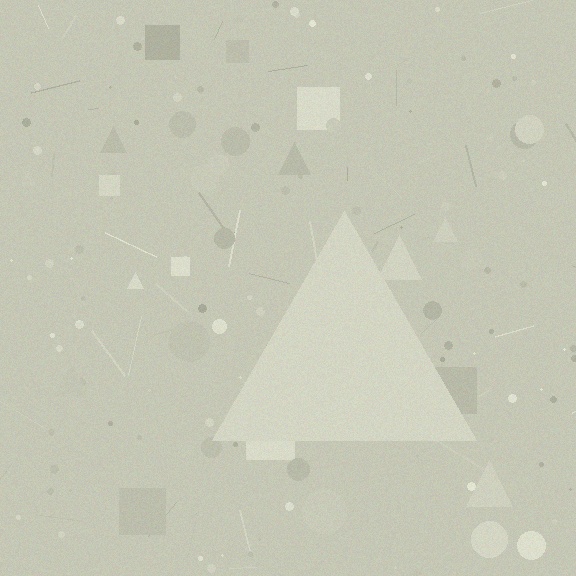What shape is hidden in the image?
A triangle is hidden in the image.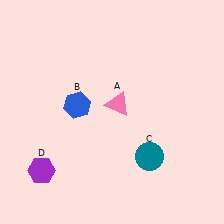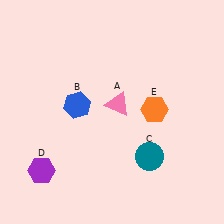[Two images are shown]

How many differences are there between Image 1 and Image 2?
There is 1 difference between the two images.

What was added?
An orange hexagon (E) was added in Image 2.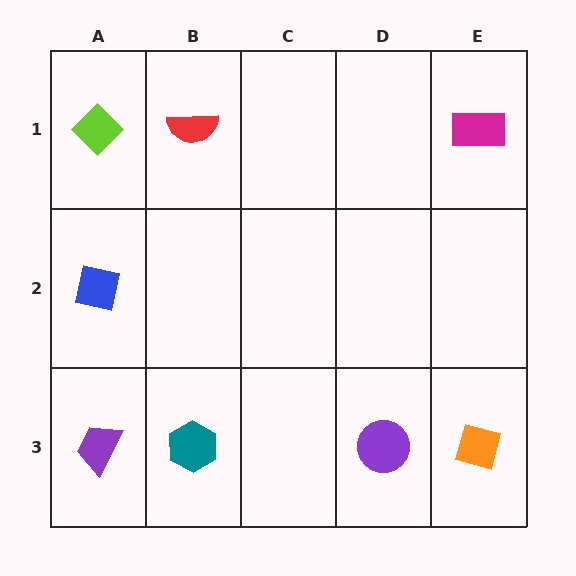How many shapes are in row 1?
3 shapes.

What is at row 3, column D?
A purple circle.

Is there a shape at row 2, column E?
No, that cell is empty.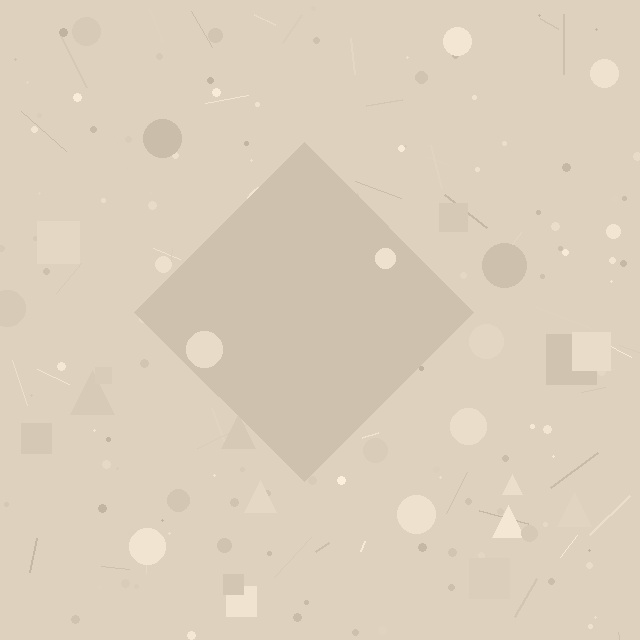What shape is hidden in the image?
A diamond is hidden in the image.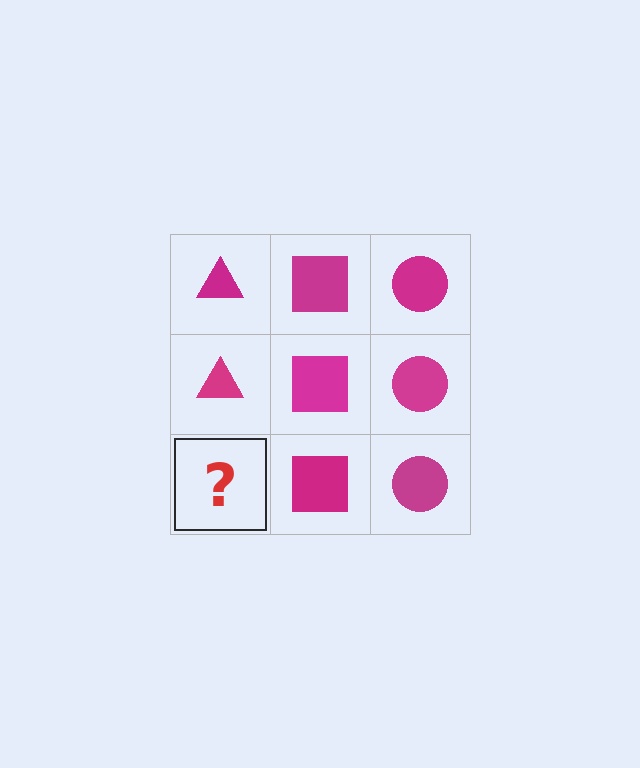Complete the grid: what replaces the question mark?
The question mark should be replaced with a magenta triangle.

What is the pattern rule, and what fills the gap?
The rule is that each column has a consistent shape. The gap should be filled with a magenta triangle.